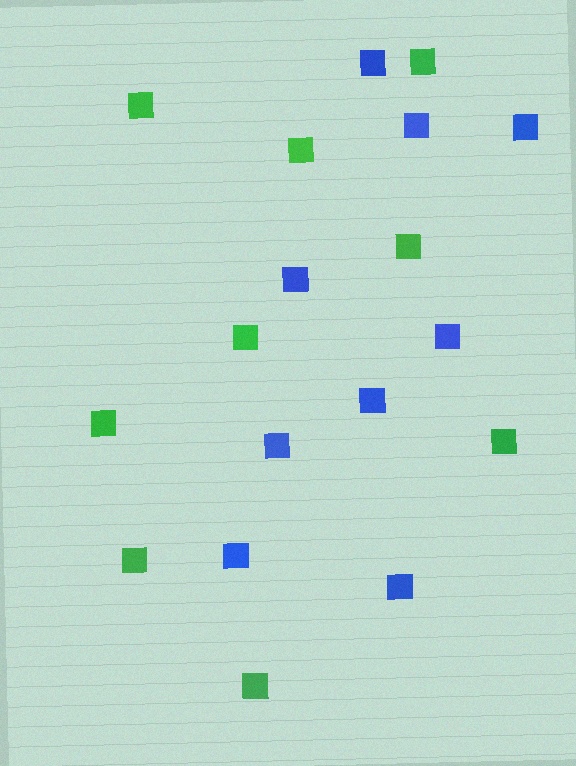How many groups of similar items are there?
There are 2 groups: one group of blue squares (9) and one group of green squares (9).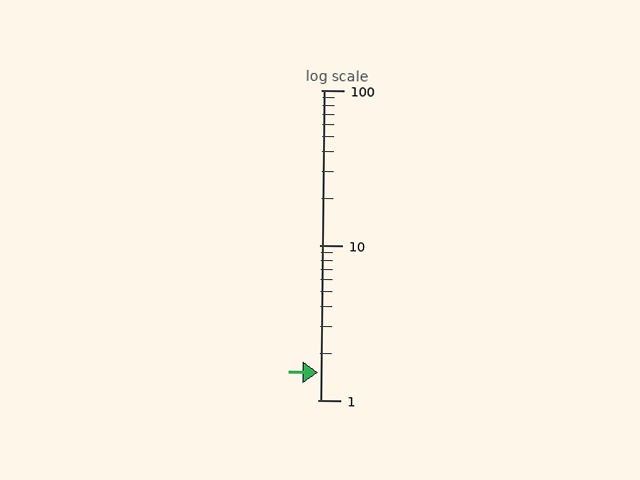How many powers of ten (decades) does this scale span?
The scale spans 2 decades, from 1 to 100.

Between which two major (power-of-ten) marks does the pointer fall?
The pointer is between 1 and 10.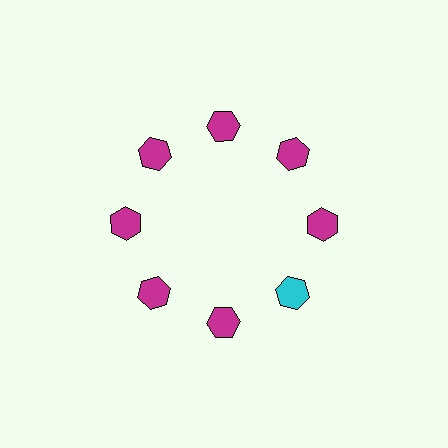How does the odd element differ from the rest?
It has a different color: cyan instead of magenta.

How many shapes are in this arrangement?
There are 8 shapes arranged in a ring pattern.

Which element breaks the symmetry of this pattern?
The cyan hexagon at roughly the 4 o'clock position breaks the symmetry. All other shapes are magenta hexagons.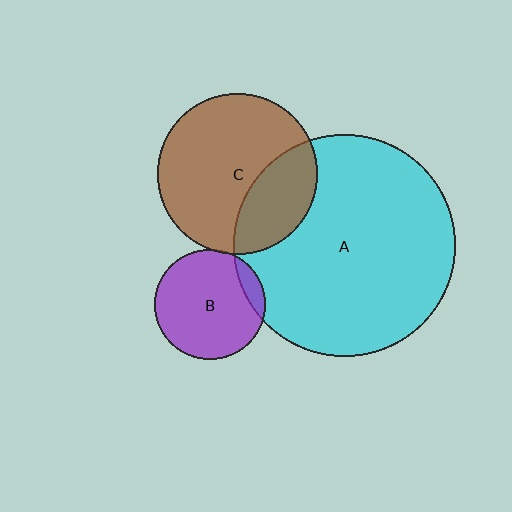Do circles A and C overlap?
Yes.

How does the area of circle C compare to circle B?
Approximately 2.1 times.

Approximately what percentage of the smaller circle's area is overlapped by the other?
Approximately 30%.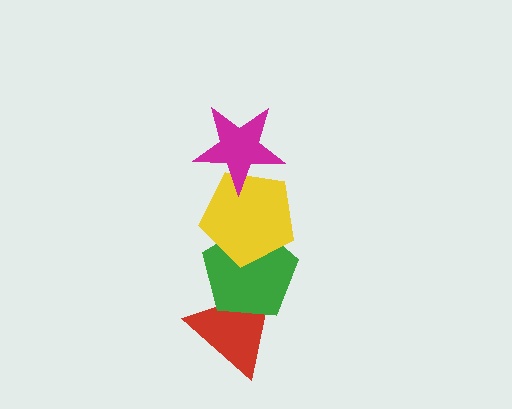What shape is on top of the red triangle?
The green pentagon is on top of the red triangle.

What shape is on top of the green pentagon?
The yellow pentagon is on top of the green pentagon.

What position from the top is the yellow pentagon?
The yellow pentagon is 2nd from the top.